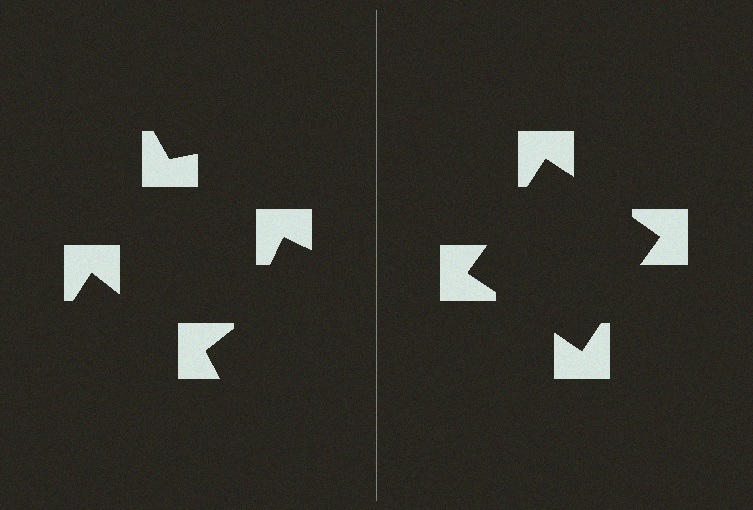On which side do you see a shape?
An illusory square appears on the right side. On the left side the wedge cuts are rotated, so no coherent shape forms.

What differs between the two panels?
The notched squares are positioned identically on both sides; only the wedge orientations differ. On the right they align to a square; on the left they are misaligned.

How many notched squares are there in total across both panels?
8 — 4 on each side.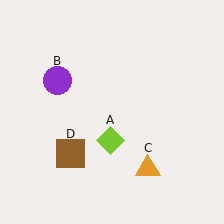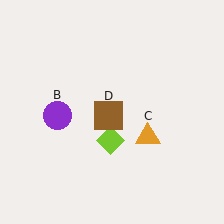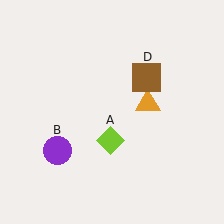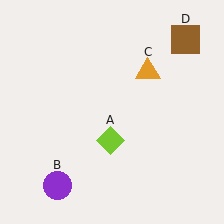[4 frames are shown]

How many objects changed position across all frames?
3 objects changed position: purple circle (object B), orange triangle (object C), brown square (object D).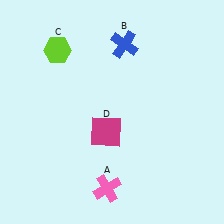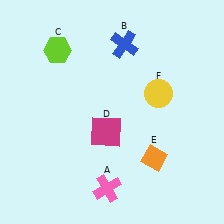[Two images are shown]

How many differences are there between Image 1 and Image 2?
There are 2 differences between the two images.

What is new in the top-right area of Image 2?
A yellow circle (F) was added in the top-right area of Image 2.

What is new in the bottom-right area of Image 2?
An orange diamond (E) was added in the bottom-right area of Image 2.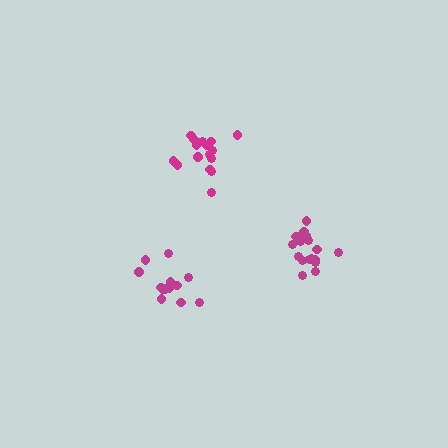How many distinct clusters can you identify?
There are 3 distinct clusters.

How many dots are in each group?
Group 1: 18 dots, Group 2: 16 dots, Group 3: 13 dots (47 total).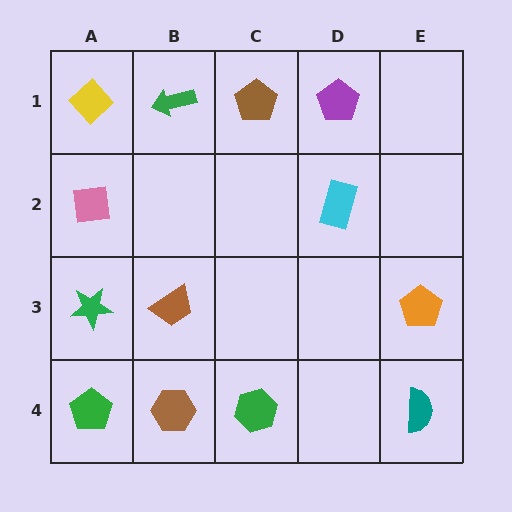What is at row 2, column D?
A cyan rectangle.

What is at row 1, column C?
A brown pentagon.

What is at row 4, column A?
A green pentagon.